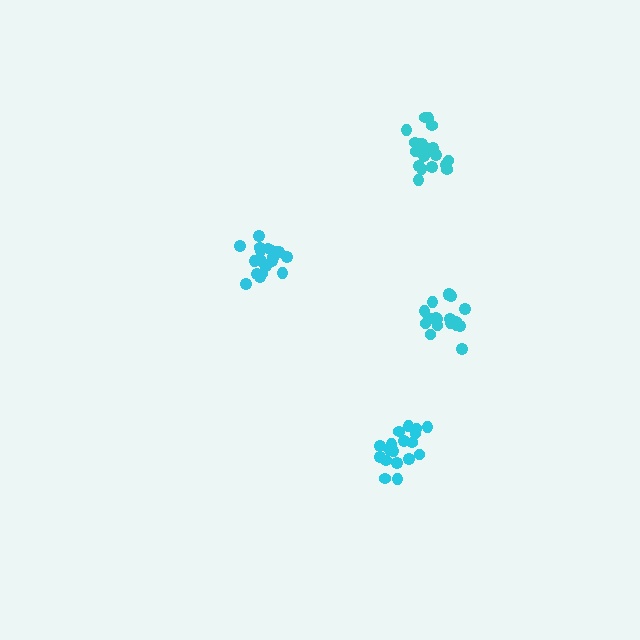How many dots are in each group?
Group 1: 18 dots, Group 2: 21 dots, Group 3: 20 dots, Group 4: 19 dots (78 total).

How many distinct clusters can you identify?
There are 4 distinct clusters.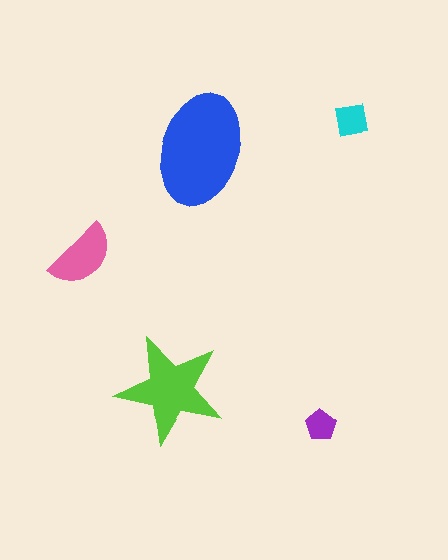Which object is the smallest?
The purple pentagon.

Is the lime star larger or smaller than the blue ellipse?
Smaller.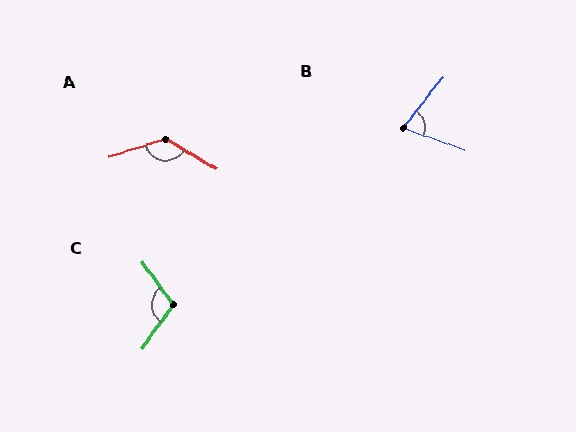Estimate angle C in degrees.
Approximately 108 degrees.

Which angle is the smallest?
B, at approximately 71 degrees.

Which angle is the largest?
A, at approximately 131 degrees.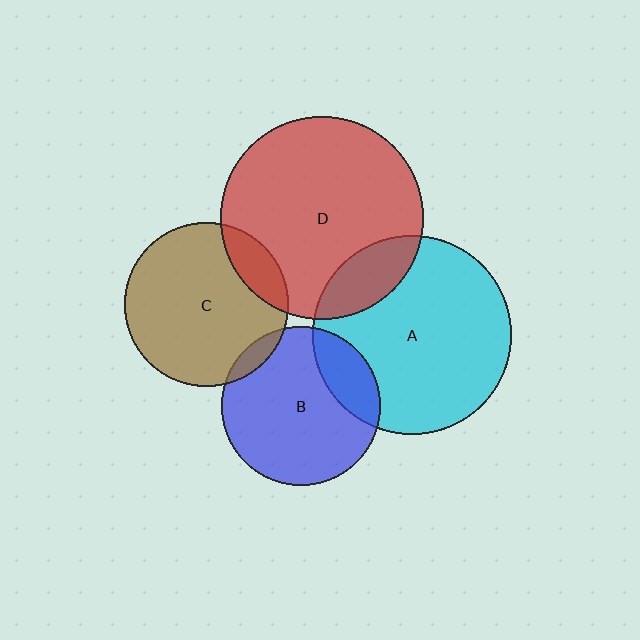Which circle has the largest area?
Circle D (red).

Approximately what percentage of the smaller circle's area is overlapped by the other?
Approximately 15%.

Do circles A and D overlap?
Yes.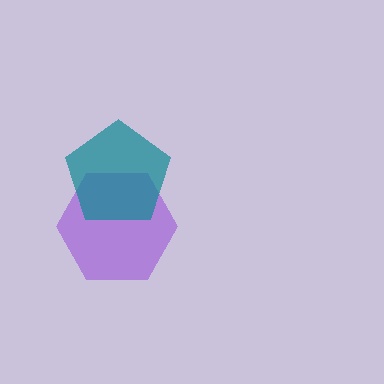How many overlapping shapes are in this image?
There are 2 overlapping shapes in the image.